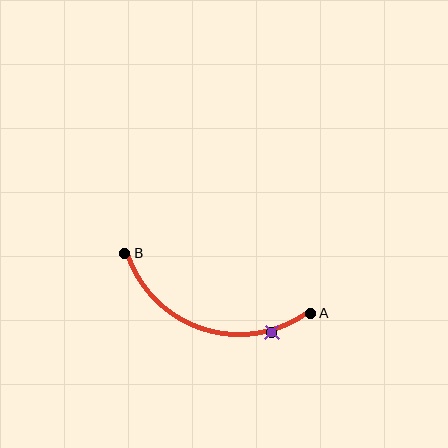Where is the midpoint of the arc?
The arc midpoint is the point on the curve farthest from the straight line joining A and B. It sits below that line.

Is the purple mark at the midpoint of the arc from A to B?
No. The purple mark lies on the arc but is closer to endpoint A. The arc midpoint would be at the point on the curve equidistant along the arc from both A and B.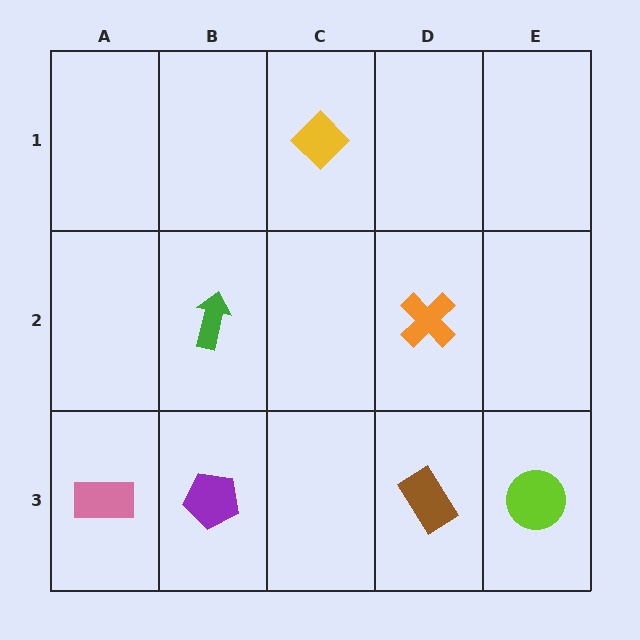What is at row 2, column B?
A green arrow.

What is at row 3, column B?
A purple pentagon.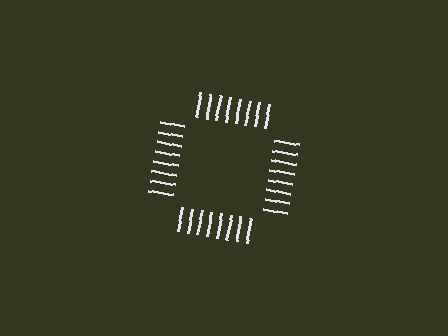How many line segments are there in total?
32 — 8 along each of the 4 edges.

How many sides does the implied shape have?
4 sides — the line-ends trace a square.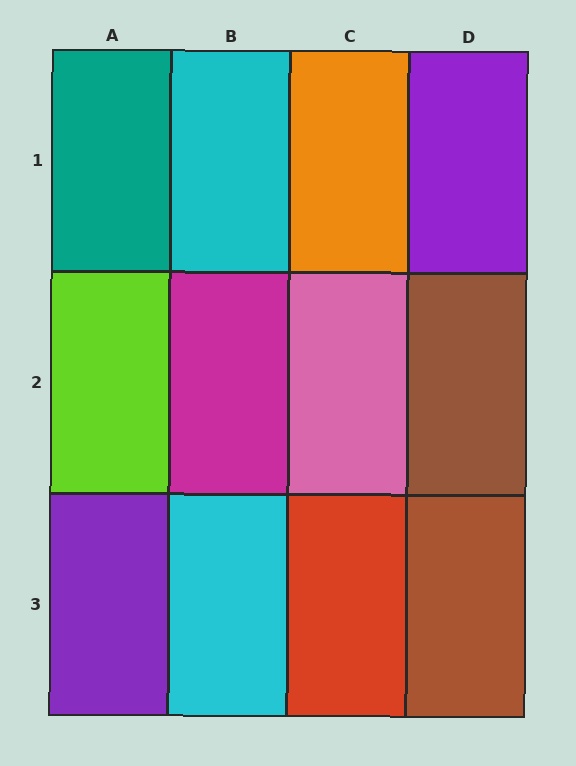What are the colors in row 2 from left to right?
Lime, magenta, pink, brown.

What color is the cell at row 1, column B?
Cyan.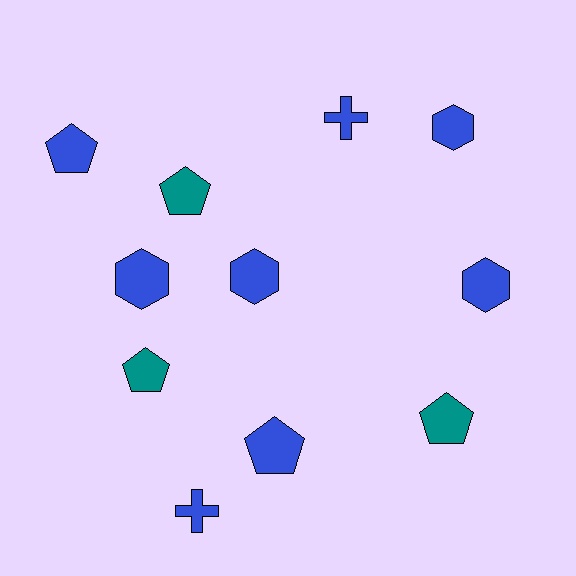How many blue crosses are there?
There are 2 blue crosses.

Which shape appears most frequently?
Pentagon, with 5 objects.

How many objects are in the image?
There are 11 objects.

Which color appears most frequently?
Blue, with 8 objects.